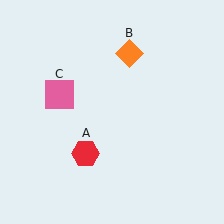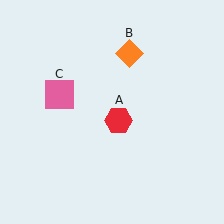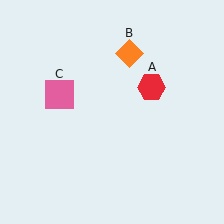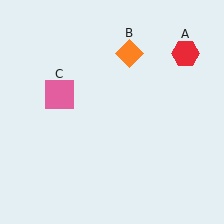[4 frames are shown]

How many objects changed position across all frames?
1 object changed position: red hexagon (object A).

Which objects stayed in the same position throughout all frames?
Orange diamond (object B) and pink square (object C) remained stationary.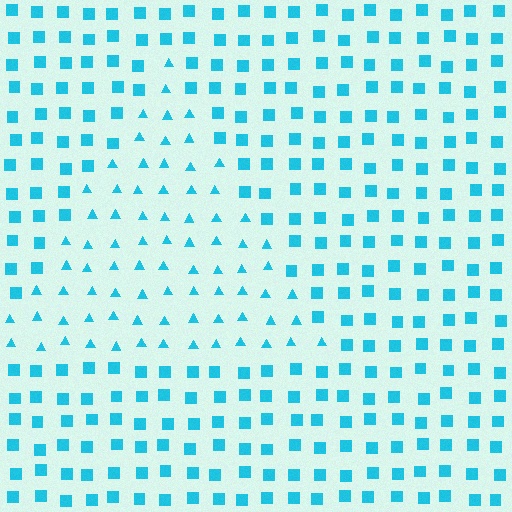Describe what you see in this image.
The image is filled with small cyan elements arranged in a uniform grid. A triangle-shaped region contains triangles, while the surrounding area contains squares. The boundary is defined purely by the change in element shape.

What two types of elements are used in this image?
The image uses triangles inside the triangle region and squares outside it.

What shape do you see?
I see a triangle.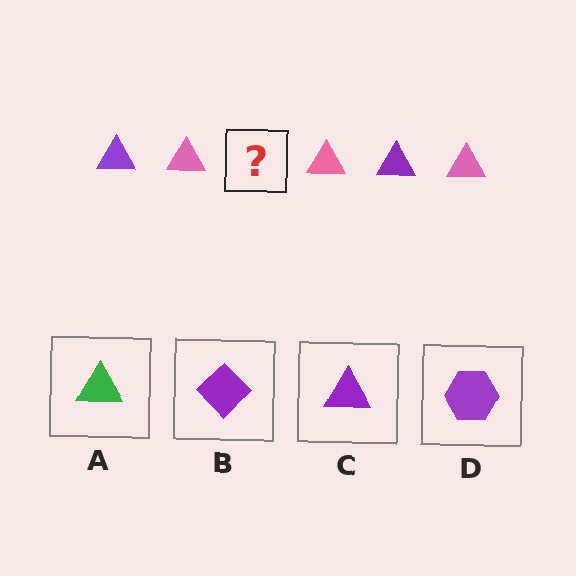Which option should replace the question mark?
Option C.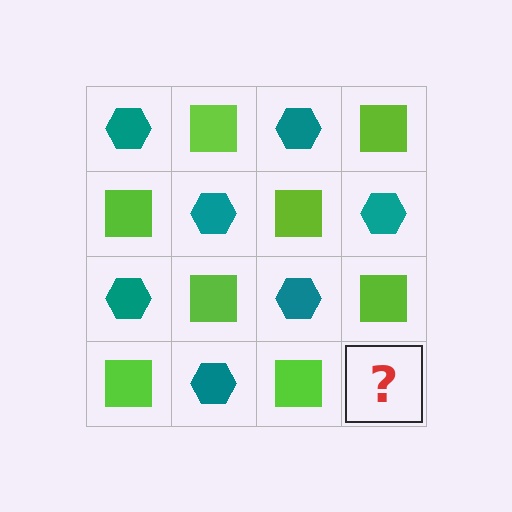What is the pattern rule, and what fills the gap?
The rule is that it alternates teal hexagon and lime square in a checkerboard pattern. The gap should be filled with a teal hexagon.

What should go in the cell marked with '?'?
The missing cell should contain a teal hexagon.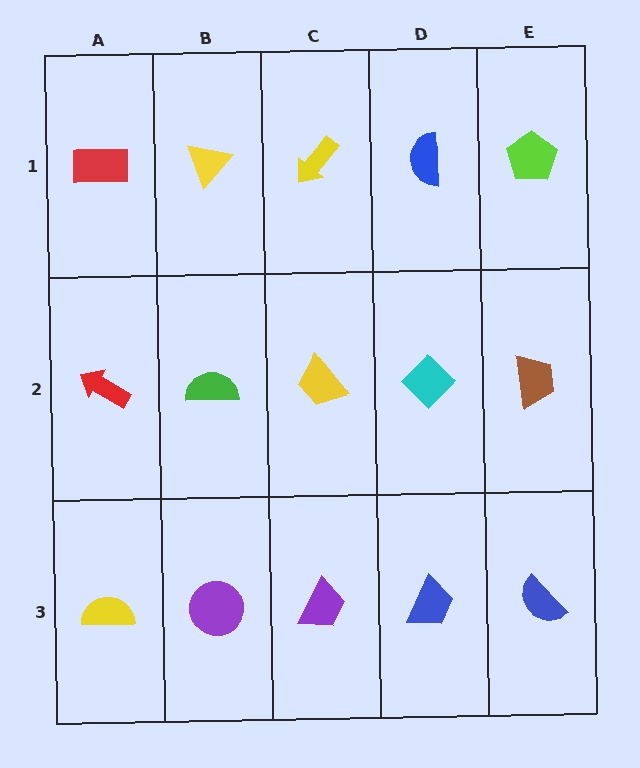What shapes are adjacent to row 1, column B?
A green semicircle (row 2, column B), a red rectangle (row 1, column A), a yellow arrow (row 1, column C).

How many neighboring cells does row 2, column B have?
4.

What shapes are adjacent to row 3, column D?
A cyan diamond (row 2, column D), a purple trapezoid (row 3, column C), a blue semicircle (row 3, column E).